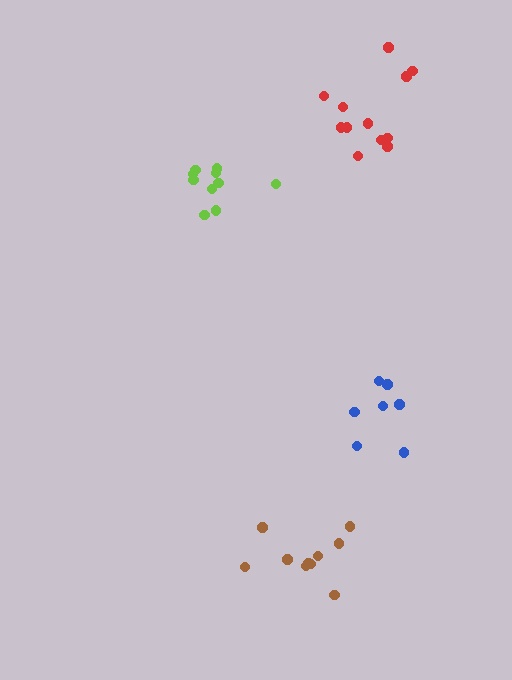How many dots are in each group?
Group 1: 7 dots, Group 2: 10 dots, Group 3: 10 dots, Group 4: 12 dots (39 total).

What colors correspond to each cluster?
The clusters are colored: blue, brown, lime, red.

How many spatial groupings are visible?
There are 4 spatial groupings.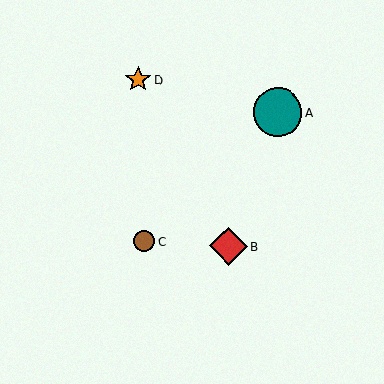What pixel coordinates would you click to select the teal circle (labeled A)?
Click at (278, 112) to select the teal circle A.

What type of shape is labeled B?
Shape B is a red diamond.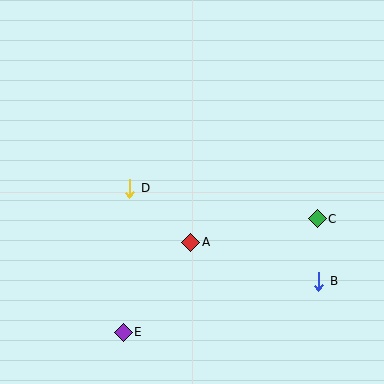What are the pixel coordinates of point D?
Point D is at (130, 188).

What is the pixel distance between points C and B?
The distance between C and B is 63 pixels.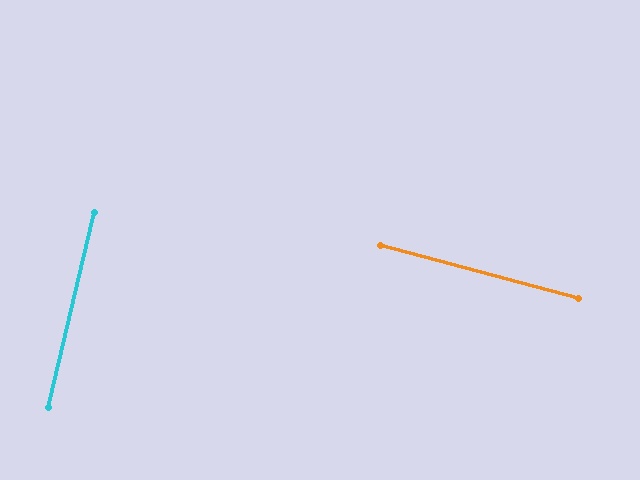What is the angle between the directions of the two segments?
Approximately 88 degrees.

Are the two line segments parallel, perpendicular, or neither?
Perpendicular — they meet at approximately 88°.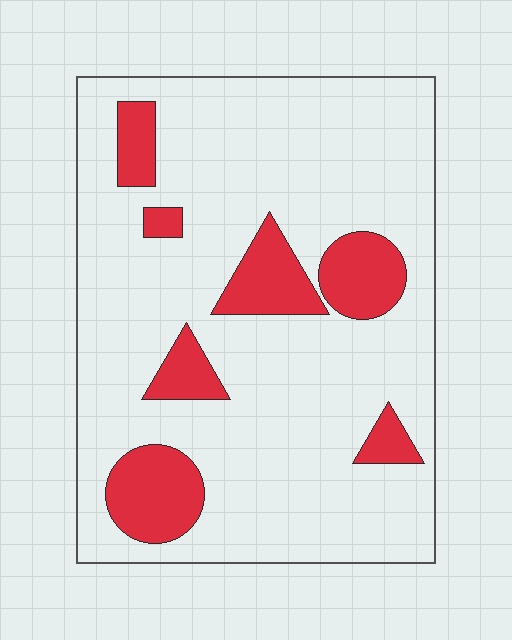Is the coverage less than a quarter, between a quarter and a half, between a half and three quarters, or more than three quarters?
Less than a quarter.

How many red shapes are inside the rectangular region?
7.